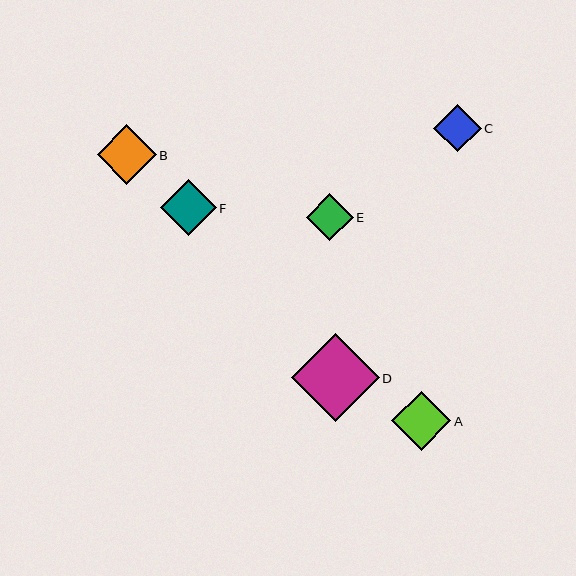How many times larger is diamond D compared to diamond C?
Diamond D is approximately 1.8 times the size of diamond C.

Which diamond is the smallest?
Diamond E is the smallest with a size of approximately 47 pixels.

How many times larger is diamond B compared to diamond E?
Diamond B is approximately 1.3 times the size of diamond E.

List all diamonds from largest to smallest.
From largest to smallest: D, A, B, F, C, E.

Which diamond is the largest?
Diamond D is the largest with a size of approximately 87 pixels.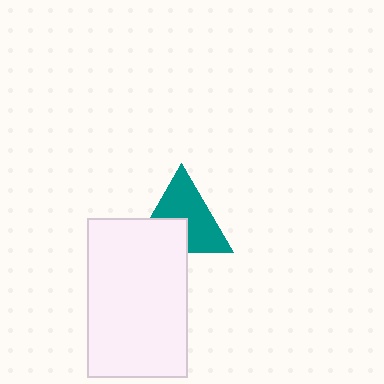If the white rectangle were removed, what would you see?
You would see the complete teal triangle.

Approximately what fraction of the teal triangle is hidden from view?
Roughly 36% of the teal triangle is hidden behind the white rectangle.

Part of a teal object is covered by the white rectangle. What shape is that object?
It is a triangle.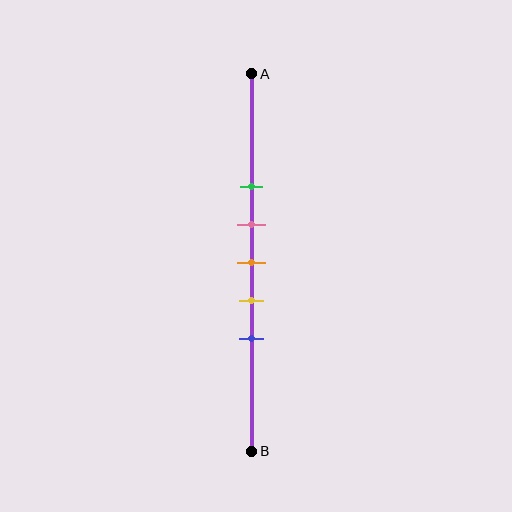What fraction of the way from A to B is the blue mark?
The blue mark is approximately 70% (0.7) of the way from A to B.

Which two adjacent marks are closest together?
The pink and orange marks are the closest adjacent pair.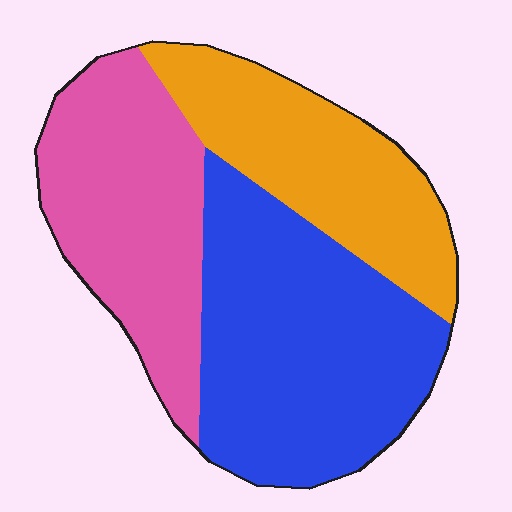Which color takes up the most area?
Blue, at roughly 40%.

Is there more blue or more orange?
Blue.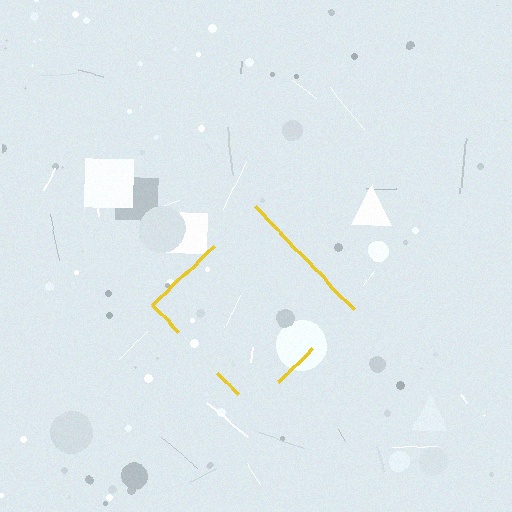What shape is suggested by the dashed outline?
The dashed outline suggests a diamond.